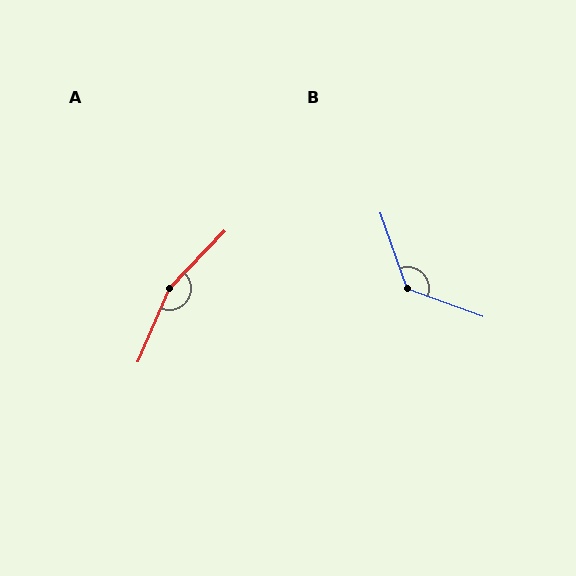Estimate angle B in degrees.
Approximately 129 degrees.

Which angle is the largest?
A, at approximately 159 degrees.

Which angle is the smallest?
B, at approximately 129 degrees.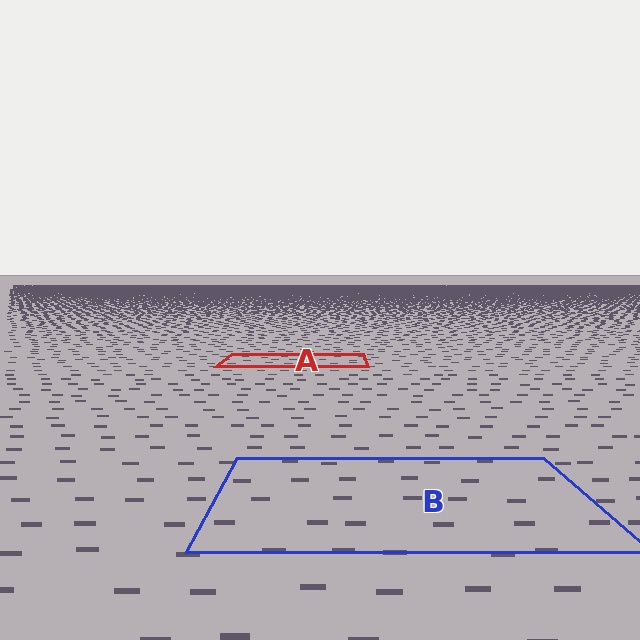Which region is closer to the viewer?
Region B is closer. The texture elements there are larger and more spread out.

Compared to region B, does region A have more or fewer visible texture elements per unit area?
Region A has more texture elements per unit area — they are packed more densely because it is farther away.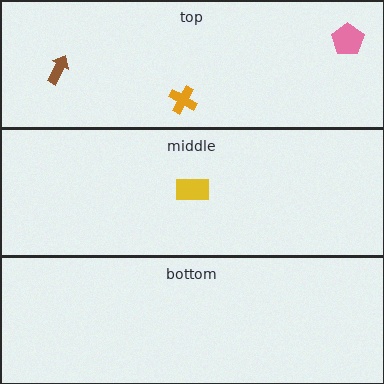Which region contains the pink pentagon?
The top region.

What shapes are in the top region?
The pink pentagon, the orange cross, the brown arrow.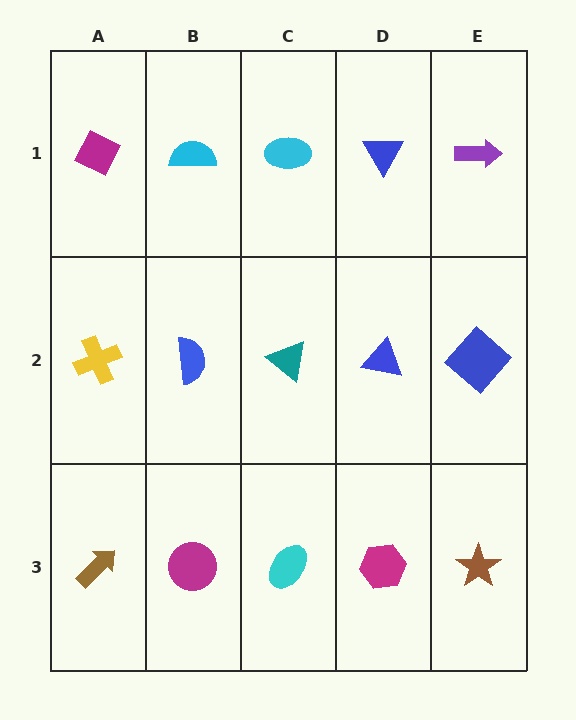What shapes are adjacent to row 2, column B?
A cyan semicircle (row 1, column B), a magenta circle (row 3, column B), a yellow cross (row 2, column A), a teal triangle (row 2, column C).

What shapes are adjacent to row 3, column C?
A teal triangle (row 2, column C), a magenta circle (row 3, column B), a magenta hexagon (row 3, column D).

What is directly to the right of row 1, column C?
A blue triangle.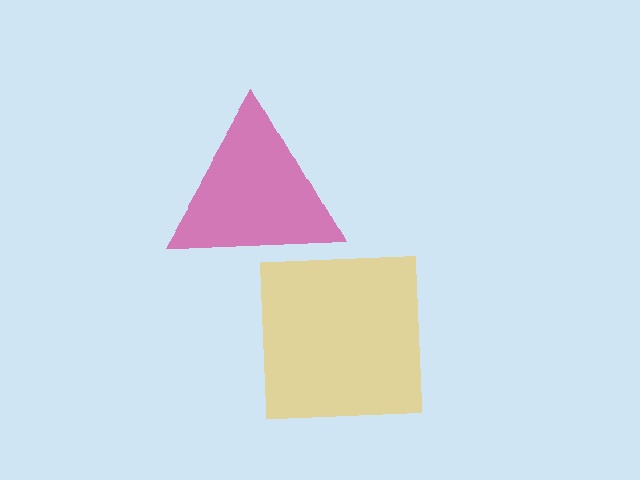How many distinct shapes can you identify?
There are 2 distinct shapes: a yellow square, a magenta triangle.